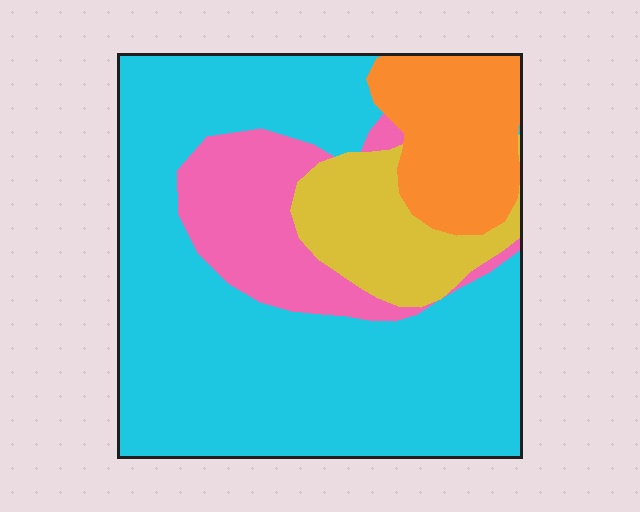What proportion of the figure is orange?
Orange takes up about one eighth (1/8) of the figure.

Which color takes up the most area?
Cyan, at roughly 60%.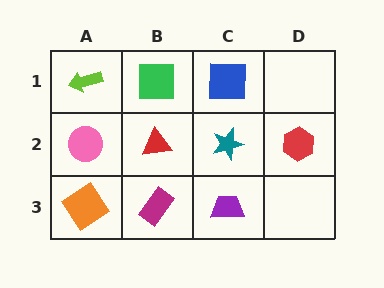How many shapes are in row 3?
3 shapes.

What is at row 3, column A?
An orange diamond.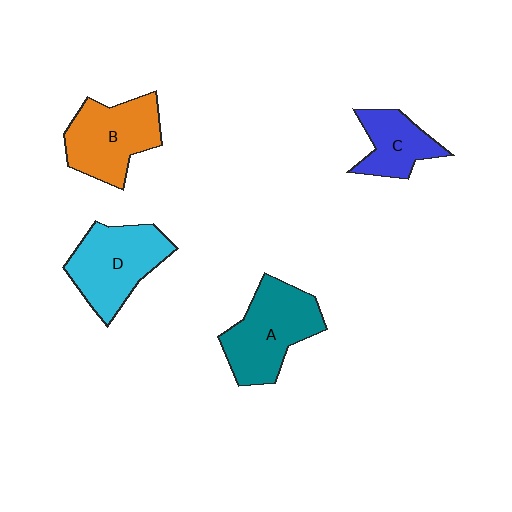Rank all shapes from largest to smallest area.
From largest to smallest: A (teal), D (cyan), B (orange), C (blue).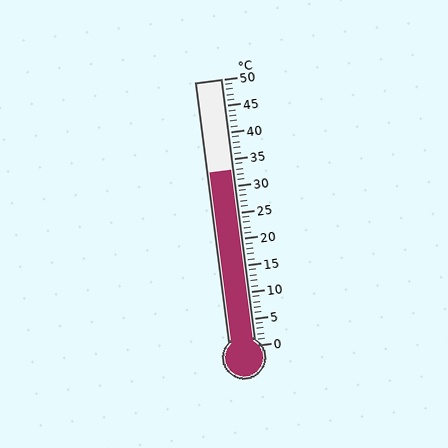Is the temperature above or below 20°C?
The temperature is above 20°C.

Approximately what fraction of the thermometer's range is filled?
The thermometer is filled to approximately 65% of its range.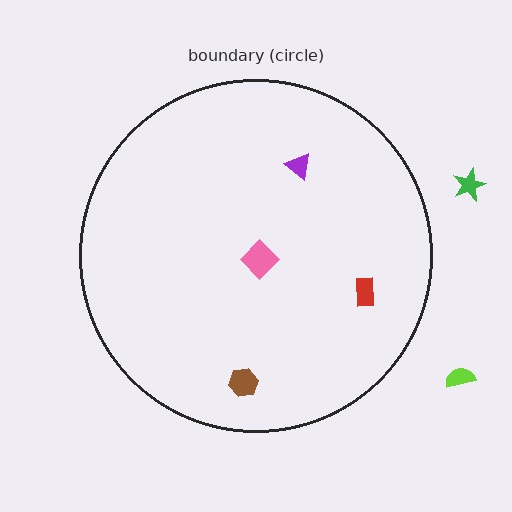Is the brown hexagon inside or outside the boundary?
Inside.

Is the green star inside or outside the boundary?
Outside.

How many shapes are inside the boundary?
4 inside, 2 outside.